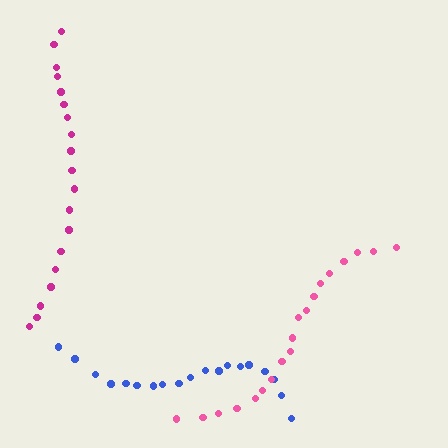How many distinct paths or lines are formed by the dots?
There are 3 distinct paths.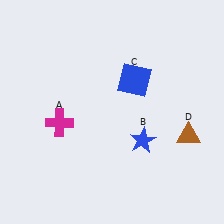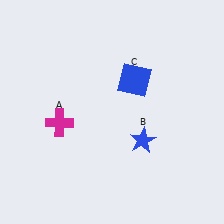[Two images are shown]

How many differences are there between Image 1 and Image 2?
There is 1 difference between the two images.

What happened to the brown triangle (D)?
The brown triangle (D) was removed in Image 2. It was in the bottom-right area of Image 1.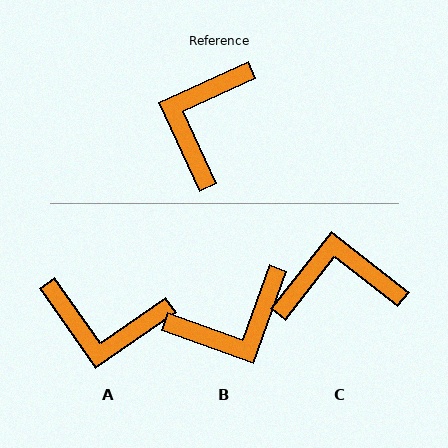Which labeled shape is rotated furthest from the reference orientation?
B, about 135 degrees away.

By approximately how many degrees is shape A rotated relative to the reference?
Approximately 100 degrees counter-clockwise.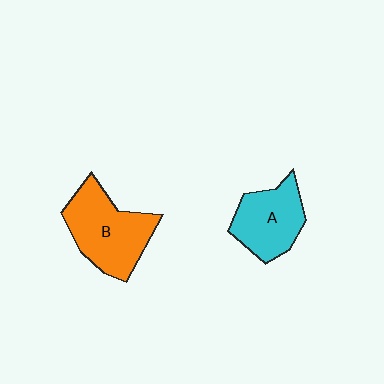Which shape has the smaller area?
Shape A (cyan).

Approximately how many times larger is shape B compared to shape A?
Approximately 1.3 times.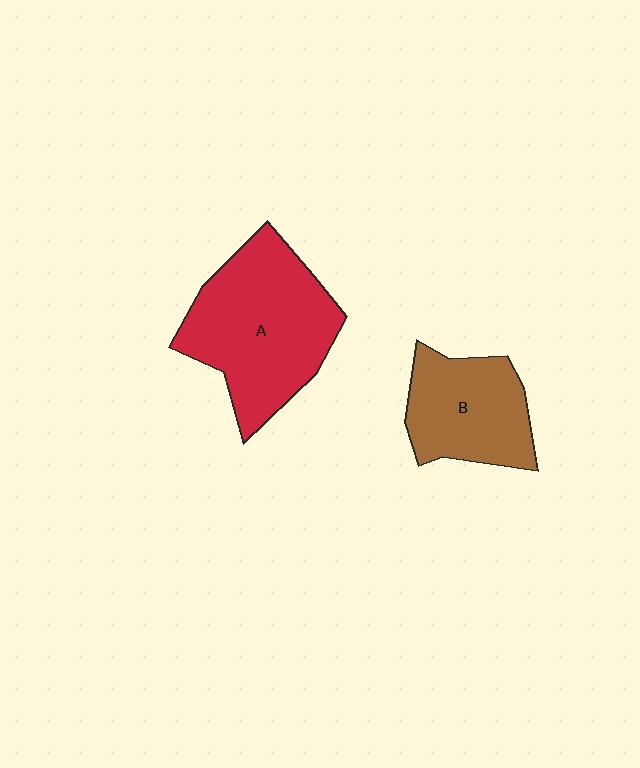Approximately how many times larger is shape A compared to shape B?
Approximately 1.6 times.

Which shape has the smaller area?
Shape B (brown).